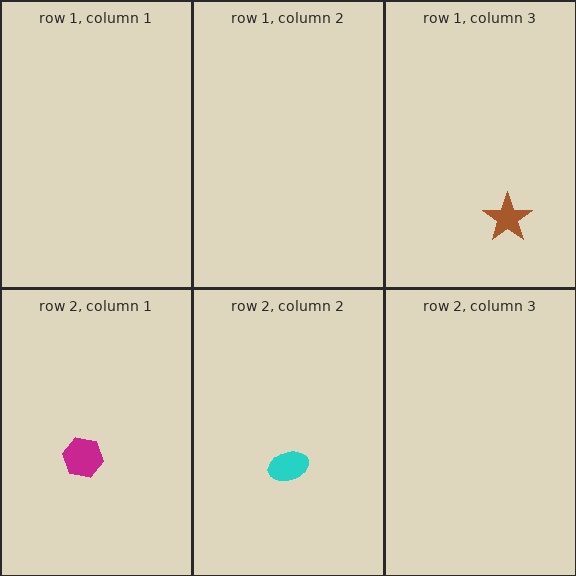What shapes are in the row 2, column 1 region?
The magenta hexagon.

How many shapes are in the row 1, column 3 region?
1.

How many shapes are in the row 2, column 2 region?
1.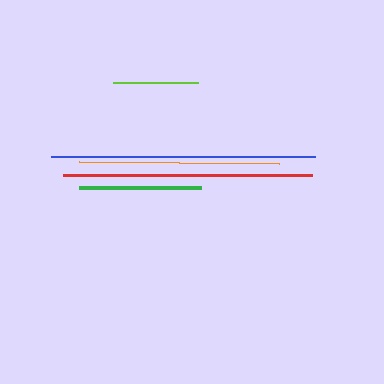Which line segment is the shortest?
The lime line is the shortest at approximately 85 pixels.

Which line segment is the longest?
The blue line is the longest at approximately 264 pixels.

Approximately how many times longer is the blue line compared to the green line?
The blue line is approximately 2.2 times the length of the green line.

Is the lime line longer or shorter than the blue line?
The blue line is longer than the lime line.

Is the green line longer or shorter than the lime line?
The green line is longer than the lime line.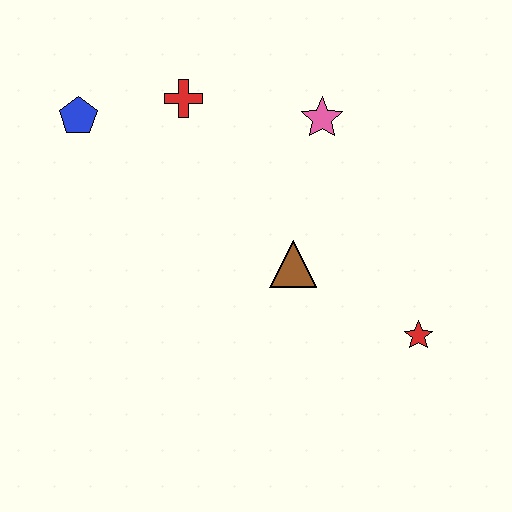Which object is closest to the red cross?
The blue pentagon is closest to the red cross.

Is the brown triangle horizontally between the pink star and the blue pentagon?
Yes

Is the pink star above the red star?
Yes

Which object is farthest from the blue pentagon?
The red star is farthest from the blue pentagon.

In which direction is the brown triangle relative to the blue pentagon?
The brown triangle is to the right of the blue pentagon.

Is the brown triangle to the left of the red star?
Yes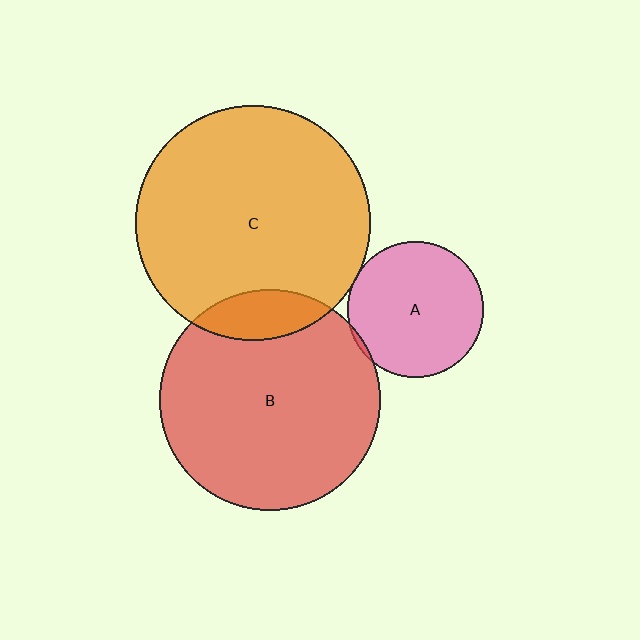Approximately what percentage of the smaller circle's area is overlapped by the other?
Approximately 5%.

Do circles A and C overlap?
Yes.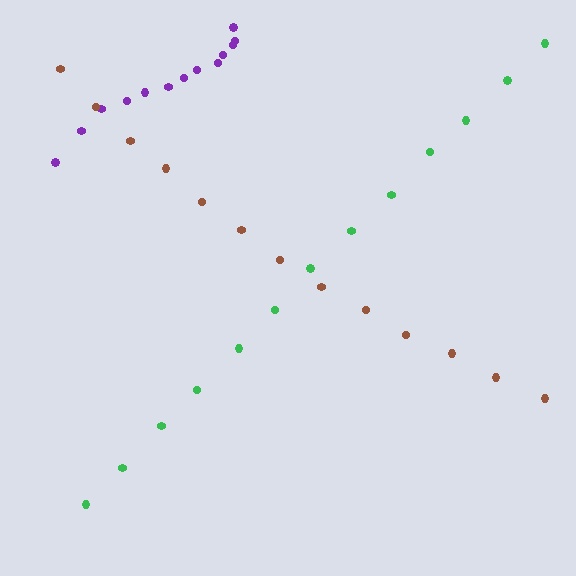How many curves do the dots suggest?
There are 3 distinct paths.